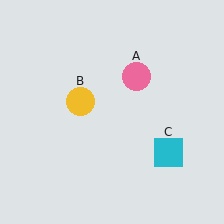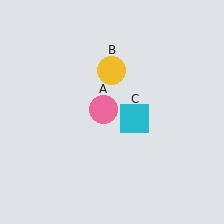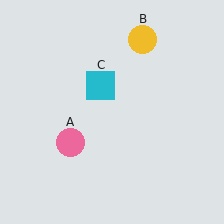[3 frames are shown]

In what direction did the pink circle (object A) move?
The pink circle (object A) moved down and to the left.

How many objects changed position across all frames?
3 objects changed position: pink circle (object A), yellow circle (object B), cyan square (object C).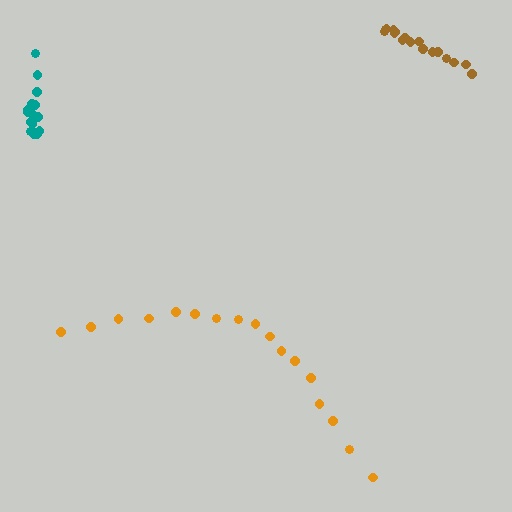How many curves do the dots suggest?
There are 3 distinct paths.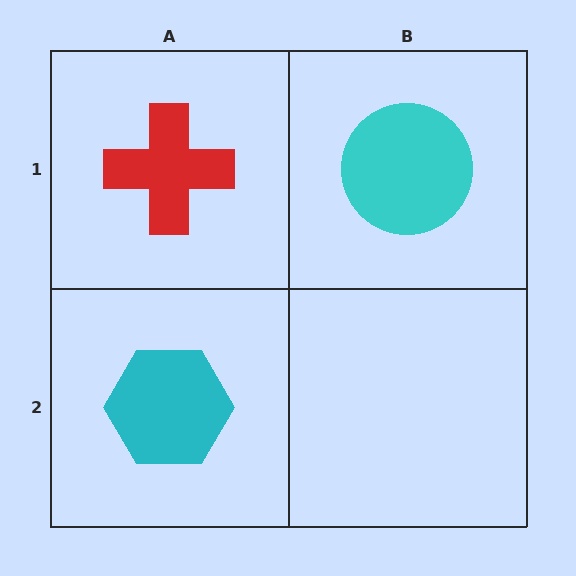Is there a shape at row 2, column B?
No, that cell is empty.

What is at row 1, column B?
A cyan circle.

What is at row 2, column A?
A cyan hexagon.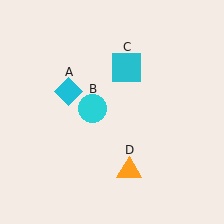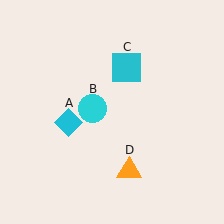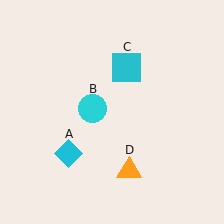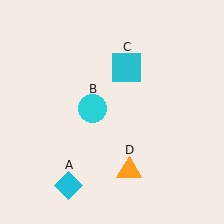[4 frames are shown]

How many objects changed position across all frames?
1 object changed position: cyan diamond (object A).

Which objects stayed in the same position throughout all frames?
Cyan circle (object B) and cyan square (object C) and orange triangle (object D) remained stationary.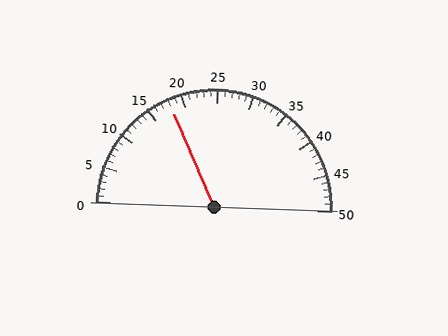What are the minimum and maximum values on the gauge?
The gauge ranges from 0 to 50.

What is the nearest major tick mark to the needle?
The nearest major tick mark is 20.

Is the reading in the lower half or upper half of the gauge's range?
The reading is in the lower half of the range (0 to 50).